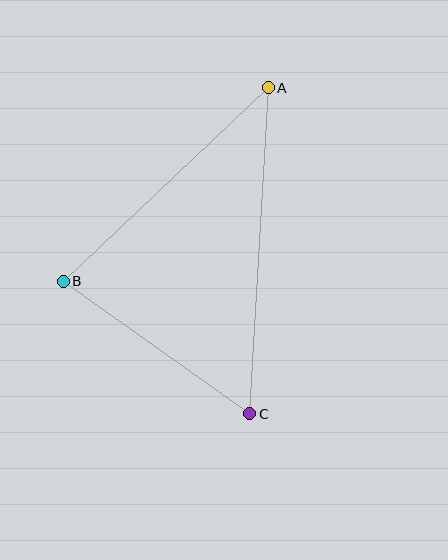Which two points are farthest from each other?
Points A and C are farthest from each other.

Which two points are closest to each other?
Points B and C are closest to each other.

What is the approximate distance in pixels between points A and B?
The distance between A and B is approximately 282 pixels.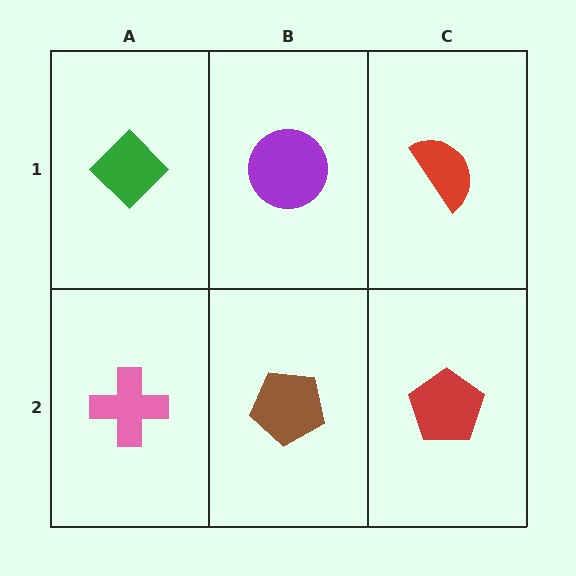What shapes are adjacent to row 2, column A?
A green diamond (row 1, column A), a brown pentagon (row 2, column B).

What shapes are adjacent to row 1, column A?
A pink cross (row 2, column A), a purple circle (row 1, column B).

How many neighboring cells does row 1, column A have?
2.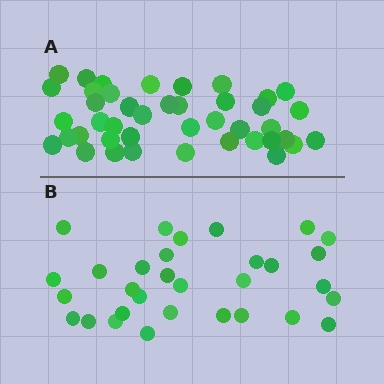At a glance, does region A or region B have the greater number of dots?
Region A (the top region) has more dots.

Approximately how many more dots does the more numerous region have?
Region A has roughly 12 or so more dots than region B.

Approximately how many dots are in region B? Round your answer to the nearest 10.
About 30 dots. (The exact count is 31, which rounds to 30.)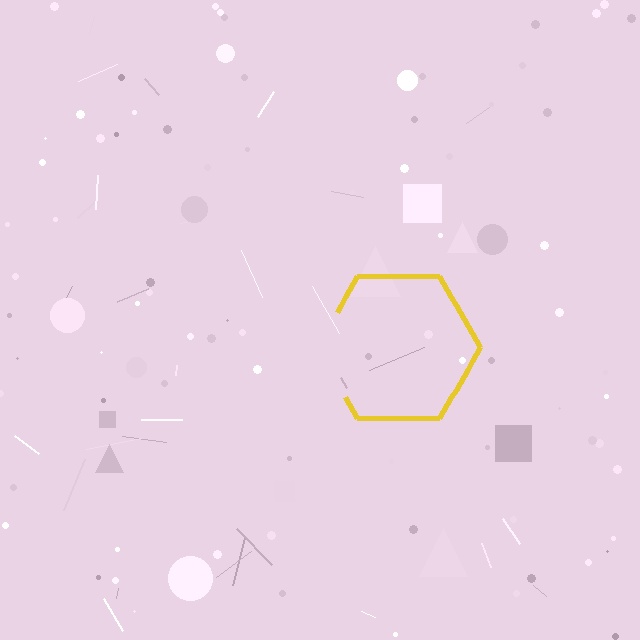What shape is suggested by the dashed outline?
The dashed outline suggests a hexagon.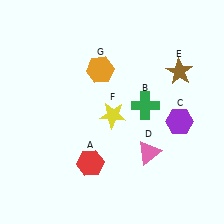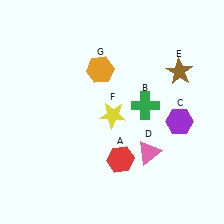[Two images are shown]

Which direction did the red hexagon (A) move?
The red hexagon (A) moved right.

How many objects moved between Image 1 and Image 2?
1 object moved between the two images.